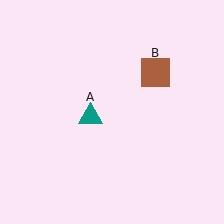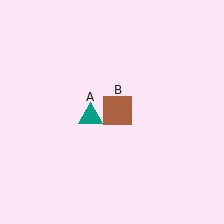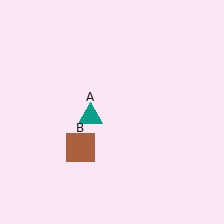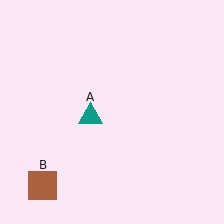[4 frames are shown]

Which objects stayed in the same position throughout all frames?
Teal triangle (object A) remained stationary.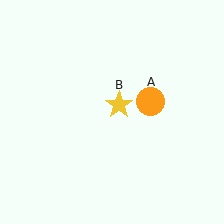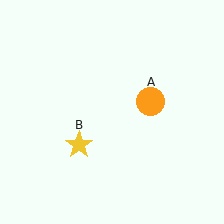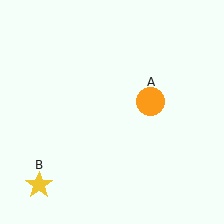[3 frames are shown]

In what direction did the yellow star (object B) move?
The yellow star (object B) moved down and to the left.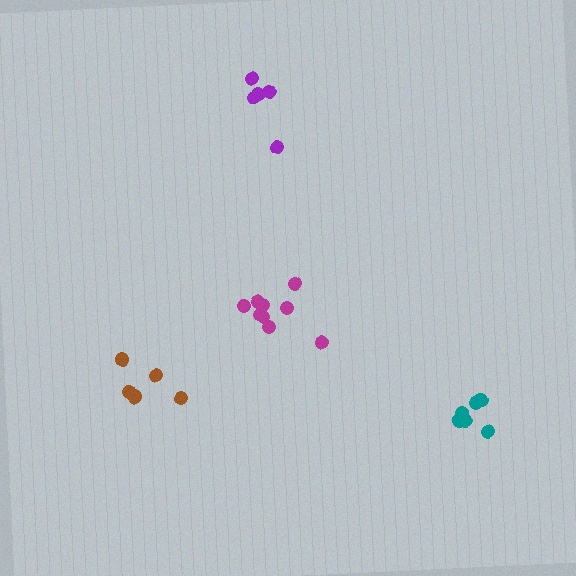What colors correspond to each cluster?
The clusters are colored: magenta, purple, brown, teal.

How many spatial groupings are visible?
There are 4 spatial groupings.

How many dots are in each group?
Group 1: 9 dots, Group 2: 5 dots, Group 3: 5 dots, Group 4: 6 dots (25 total).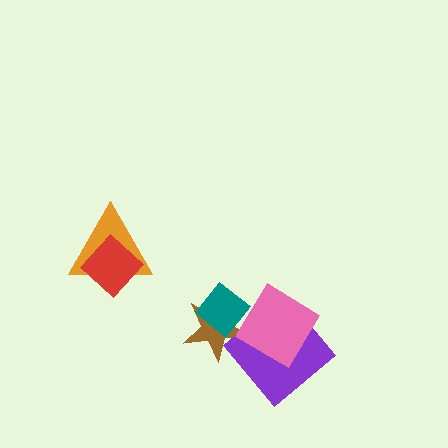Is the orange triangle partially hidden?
Yes, it is partially covered by another shape.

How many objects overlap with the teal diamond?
1 object overlaps with the teal diamond.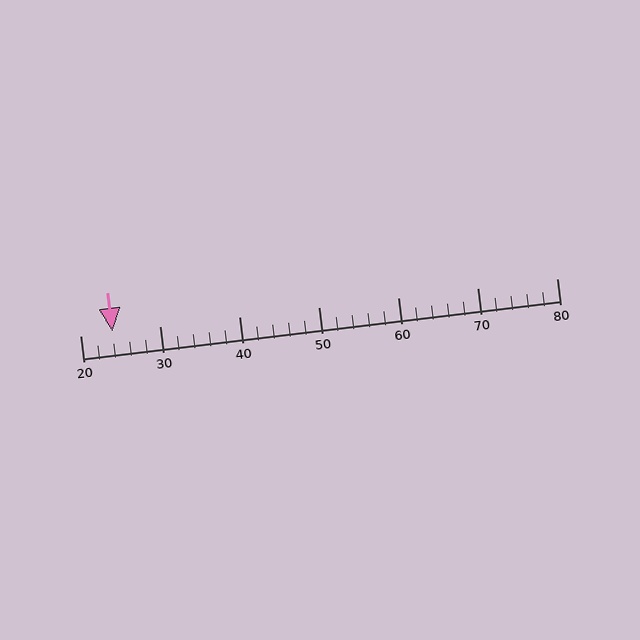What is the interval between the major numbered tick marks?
The major tick marks are spaced 10 units apart.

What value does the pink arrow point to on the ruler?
The pink arrow points to approximately 24.